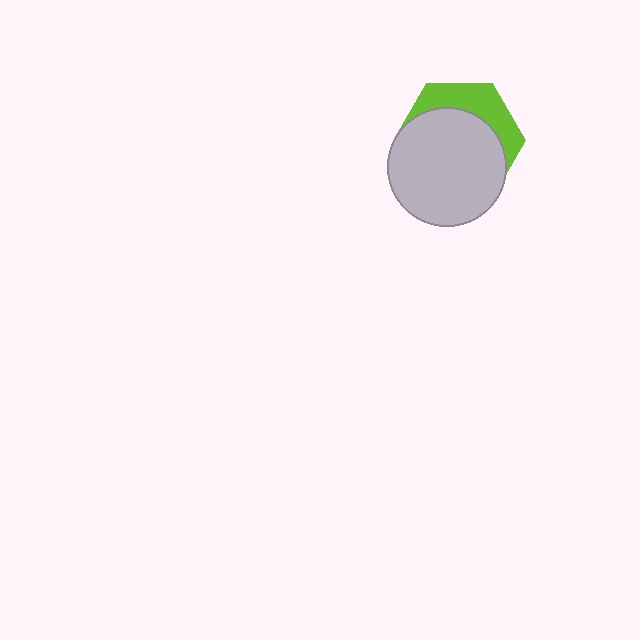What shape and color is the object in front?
The object in front is a light gray circle.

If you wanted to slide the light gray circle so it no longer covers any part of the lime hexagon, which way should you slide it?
Slide it down — that is the most direct way to separate the two shapes.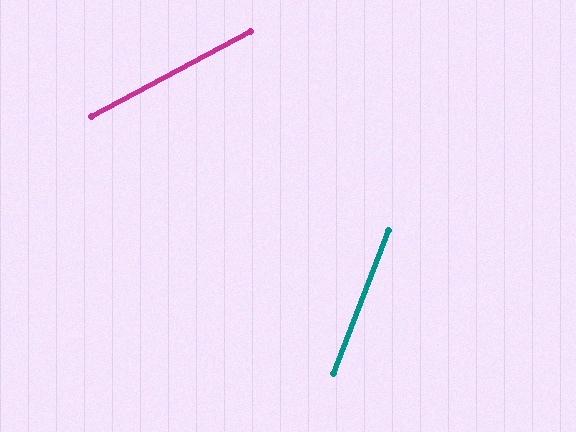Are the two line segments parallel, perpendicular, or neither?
Neither parallel nor perpendicular — they differ by about 41°.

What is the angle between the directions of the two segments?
Approximately 41 degrees.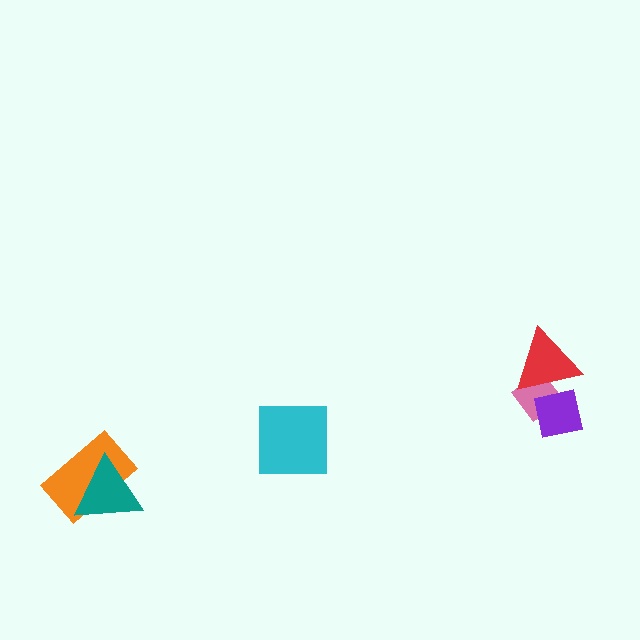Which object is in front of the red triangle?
The purple square is in front of the red triangle.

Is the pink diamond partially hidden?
Yes, it is partially covered by another shape.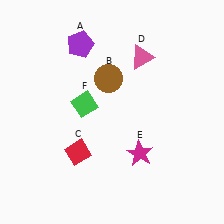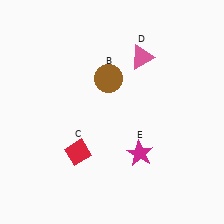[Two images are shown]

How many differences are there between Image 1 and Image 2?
There are 2 differences between the two images.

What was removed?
The green diamond (F), the purple pentagon (A) were removed in Image 2.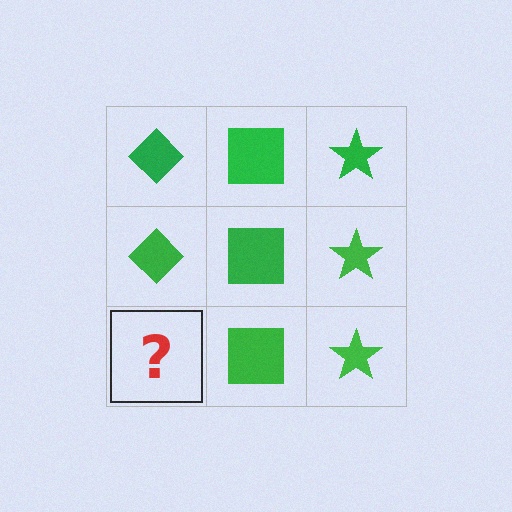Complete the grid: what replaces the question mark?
The question mark should be replaced with a green diamond.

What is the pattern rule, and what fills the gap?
The rule is that each column has a consistent shape. The gap should be filled with a green diamond.